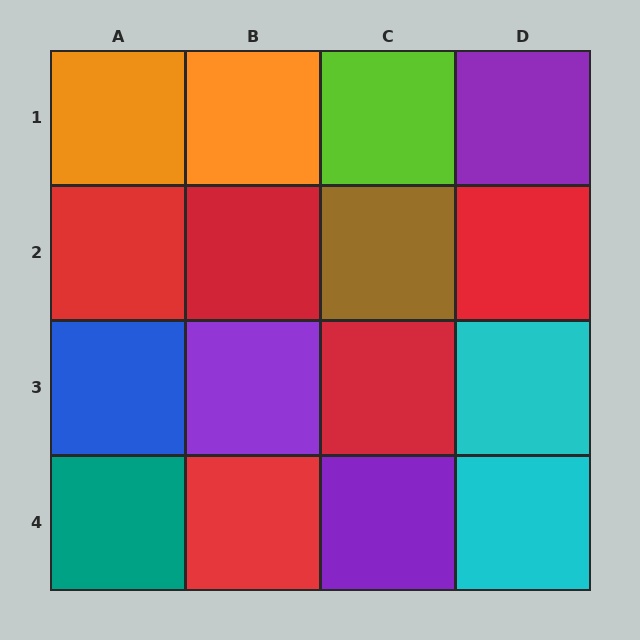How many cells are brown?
1 cell is brown.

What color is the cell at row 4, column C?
Purple.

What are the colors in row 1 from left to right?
Orange, orange, lime, purple.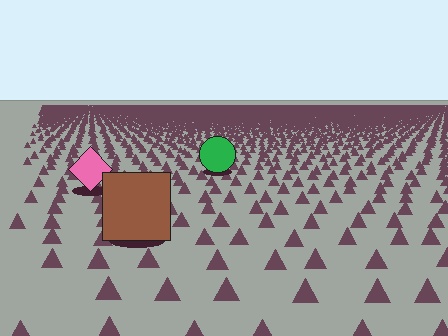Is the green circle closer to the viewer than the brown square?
No. The brown square is closer — you can tell from the texture gradient: the ground texture is coarser near it.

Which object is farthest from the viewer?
The green circle is farthest from the viewer. It appears smaller and the ground texture around it is denser.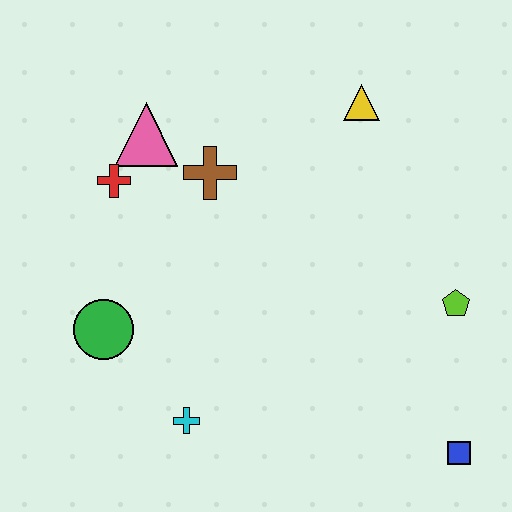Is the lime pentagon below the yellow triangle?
Yes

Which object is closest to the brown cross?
The pink triangle is closest to the brown cross.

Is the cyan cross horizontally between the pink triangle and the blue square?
Yes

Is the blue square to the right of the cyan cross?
Yes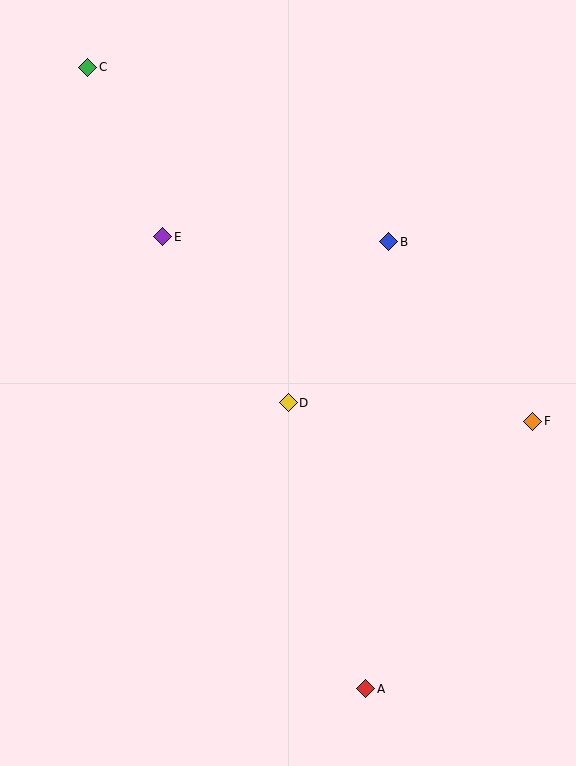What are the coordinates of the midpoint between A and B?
The midpoint between A and B is at (377, 465).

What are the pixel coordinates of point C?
Point C is at (88, 67).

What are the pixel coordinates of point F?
Point F is at (533, 421).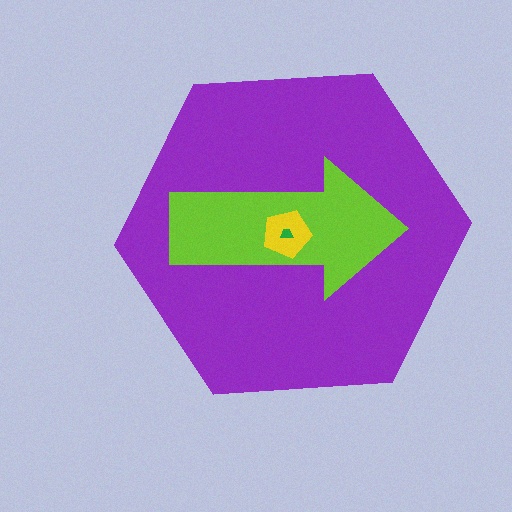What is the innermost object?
The green trapezoid.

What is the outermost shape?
The purple hexagon.